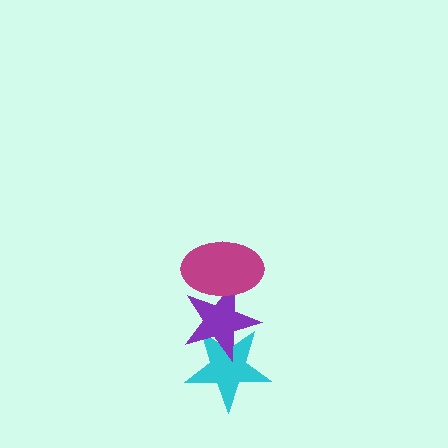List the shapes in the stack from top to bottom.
From top to bottom: the magenta ellipse, the purple star, the cyan star.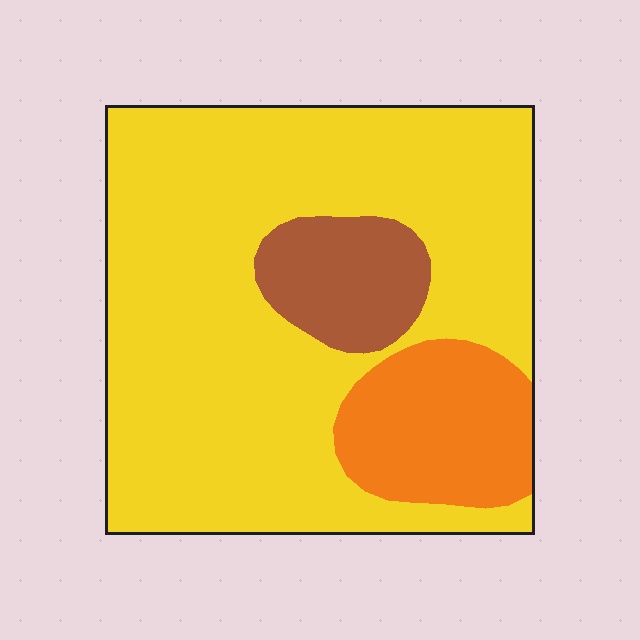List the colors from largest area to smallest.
From largest to smallest: yellow, orange, brown.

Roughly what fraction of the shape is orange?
Orange covers around 15% of the shape.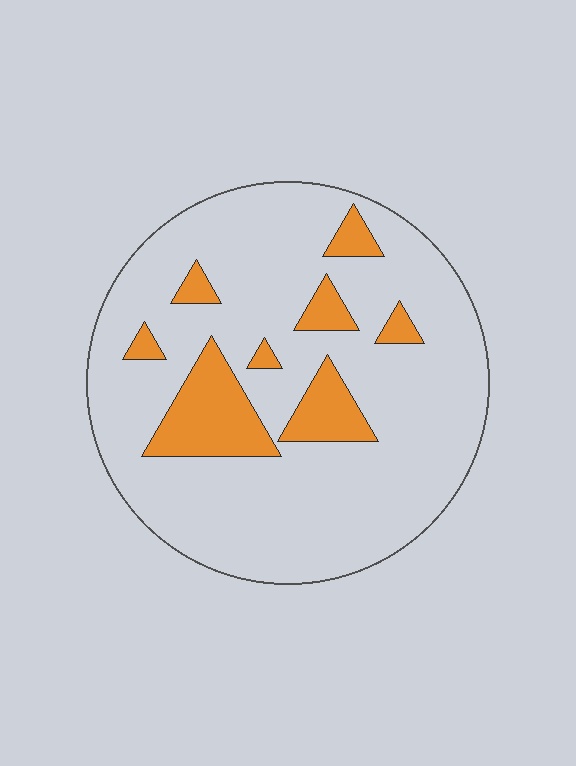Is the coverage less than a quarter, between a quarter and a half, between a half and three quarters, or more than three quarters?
Less than a quarter.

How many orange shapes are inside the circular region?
8.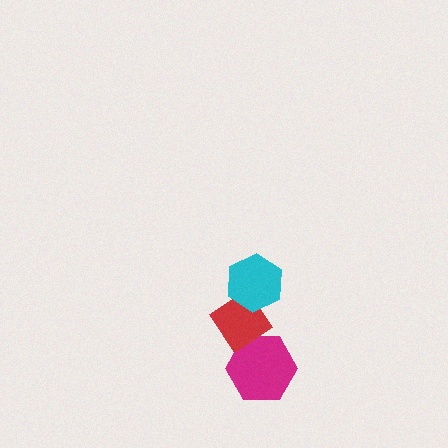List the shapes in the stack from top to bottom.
From top to bottom: the cyan hexagon, the red diamond, the magenta hexagon.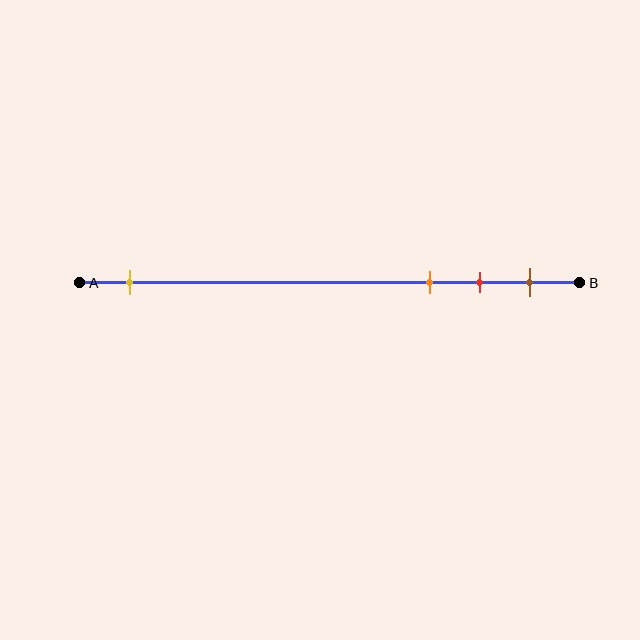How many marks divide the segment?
There are 4 marks dividing the segment.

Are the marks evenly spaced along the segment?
No, the marks are not evenly spaced.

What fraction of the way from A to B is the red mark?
The red mark is approximately 80% (0.8) of the way from A to B.